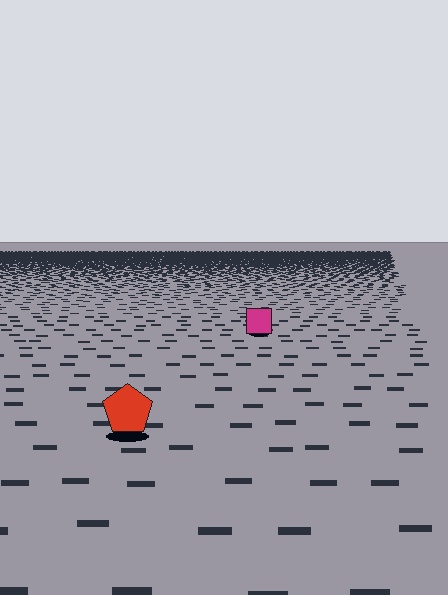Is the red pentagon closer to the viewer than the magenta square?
Yes. The red pentagon is closer — you can tell from the texture gradient: the ground texture is coarser near it.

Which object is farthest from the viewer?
The magenta square is farthest from the viewer. It appears smaller and the ground texture around it is denser.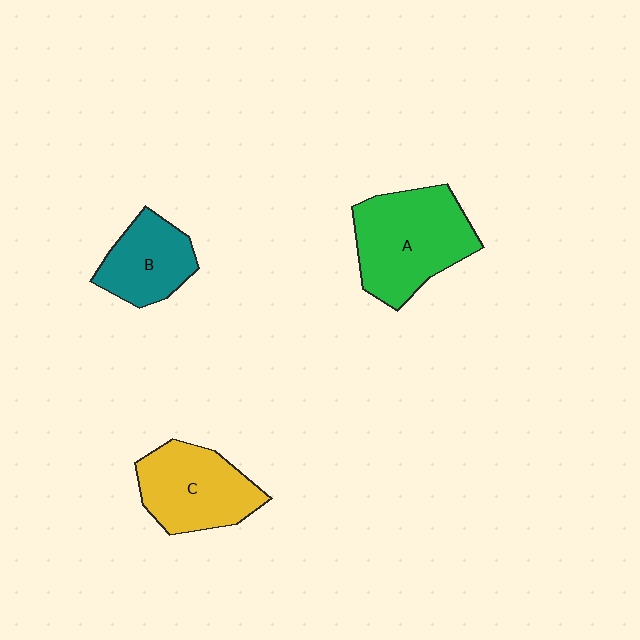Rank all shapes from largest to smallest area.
From largest to smallest: A (green), C (yellow), B (teal).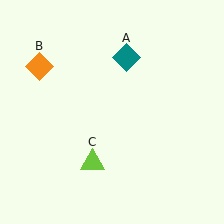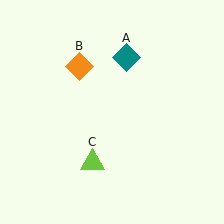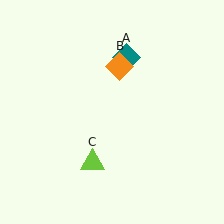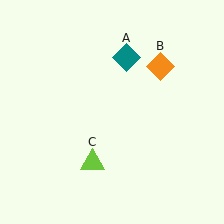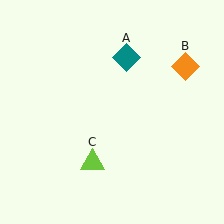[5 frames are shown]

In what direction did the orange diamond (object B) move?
The orange diamond (object B) moved right.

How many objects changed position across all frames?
1 object changed position: orange diamond (object B).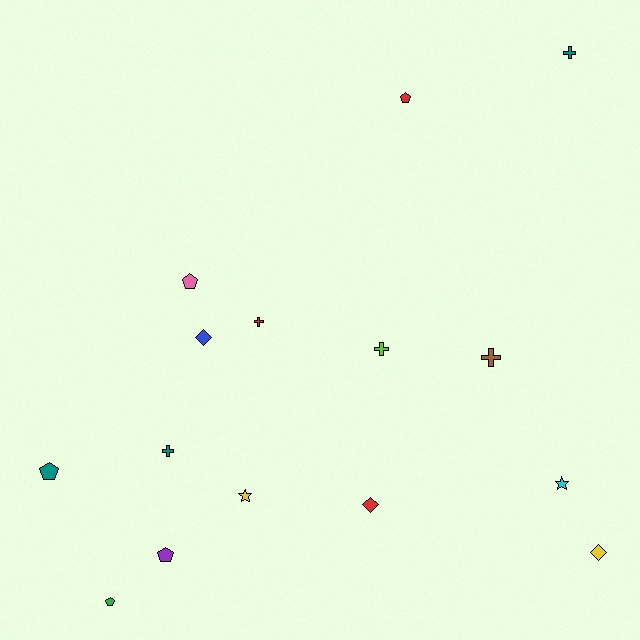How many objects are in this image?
There are 15 objects.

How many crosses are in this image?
There are 5 crosses.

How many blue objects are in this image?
There is 1 blue object.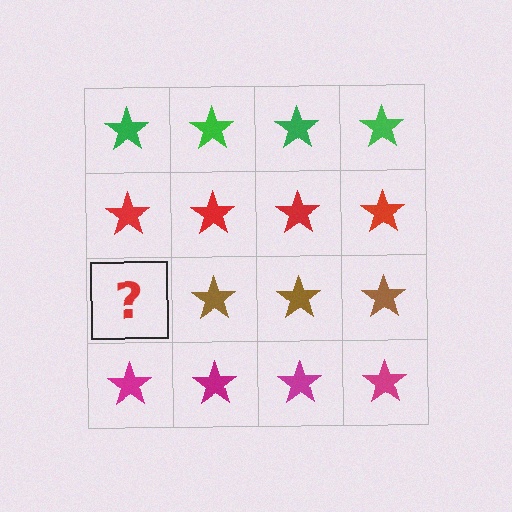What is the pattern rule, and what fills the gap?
The rule is that each row has a consistent color. The gap should be filled with a brown star.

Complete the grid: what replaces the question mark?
The question mark should be replaced with a brown star.